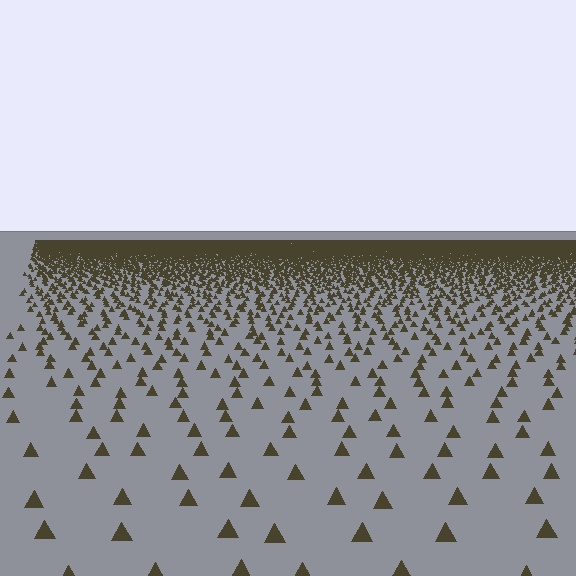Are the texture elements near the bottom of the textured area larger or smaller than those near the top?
Larger. Near the bottom, elements are closer to the viewer and appear at a bigger on-screen size.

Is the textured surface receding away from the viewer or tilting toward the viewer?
The surface is receding away from the viewer. Texture elements get smaller and denser toward the top.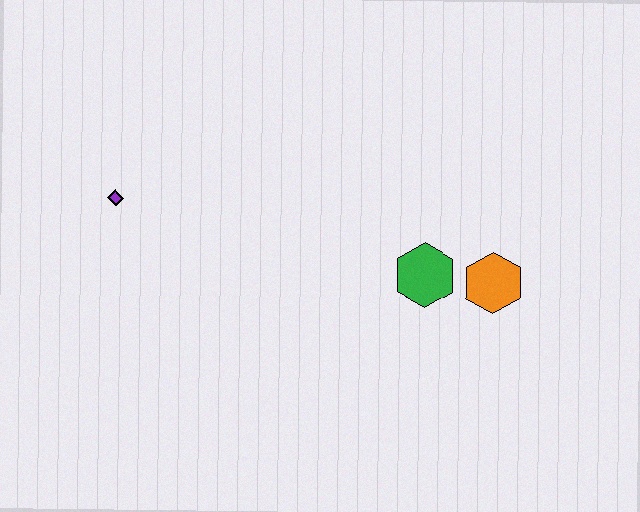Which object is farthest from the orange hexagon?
The purple diamond is farthest from the orange hexagon.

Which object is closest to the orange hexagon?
The green hexagon is closest to the orange hexagon.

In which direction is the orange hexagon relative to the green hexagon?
The orange hexagon is to the right of the green hexagon.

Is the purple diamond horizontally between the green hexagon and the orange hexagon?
No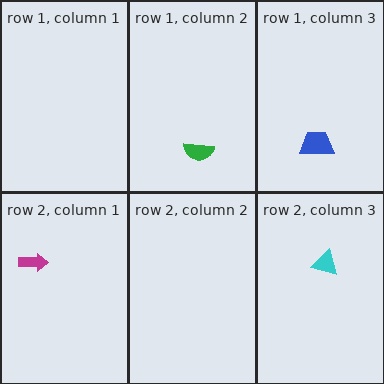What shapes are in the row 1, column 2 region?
The green semicircle.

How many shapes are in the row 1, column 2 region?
1.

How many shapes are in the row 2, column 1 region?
1.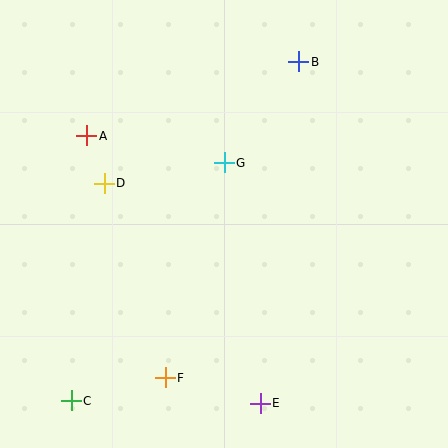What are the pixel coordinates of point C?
Point C is at (71, 401).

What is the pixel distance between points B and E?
The distance between B and E is 344 pixels.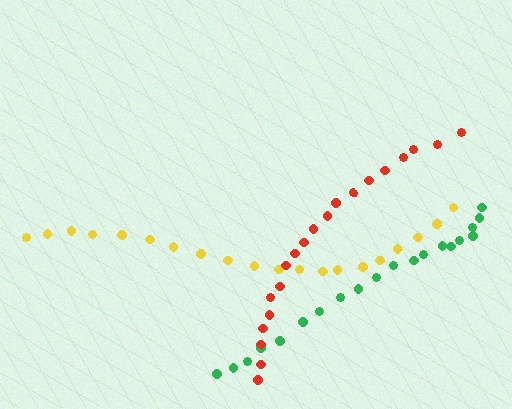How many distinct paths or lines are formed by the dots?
There are 3 distinct paths.